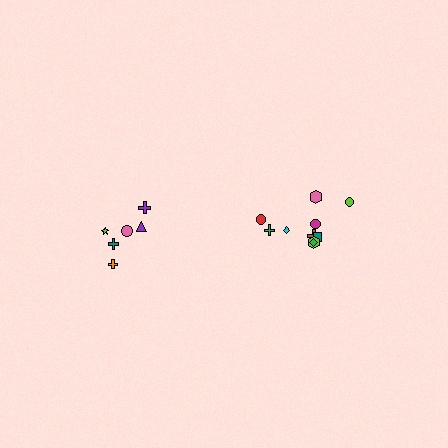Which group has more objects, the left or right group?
The right group.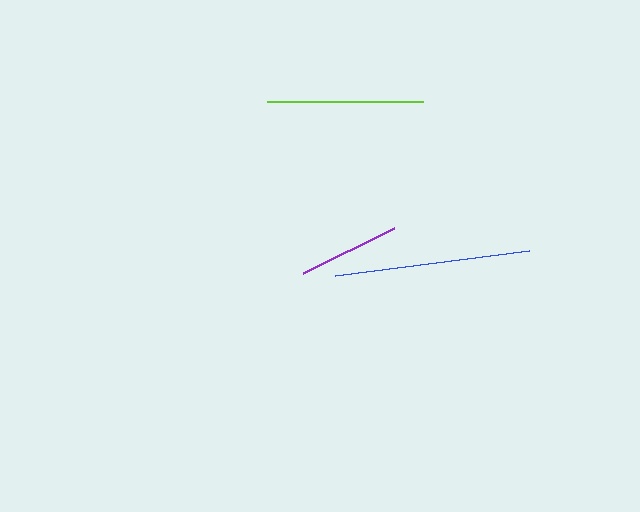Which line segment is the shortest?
The purple line is the shortest at approximately 101 pixels.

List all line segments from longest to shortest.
From longest to shortest: blue, lime, purple.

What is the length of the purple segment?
The purple segment is approximately 101 pixels long.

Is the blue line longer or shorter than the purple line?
The blue line is longer than the purple line.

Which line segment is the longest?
The blue line is the longest at approximately 195 pixels.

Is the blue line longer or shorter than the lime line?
The blue line is longer than the lime line.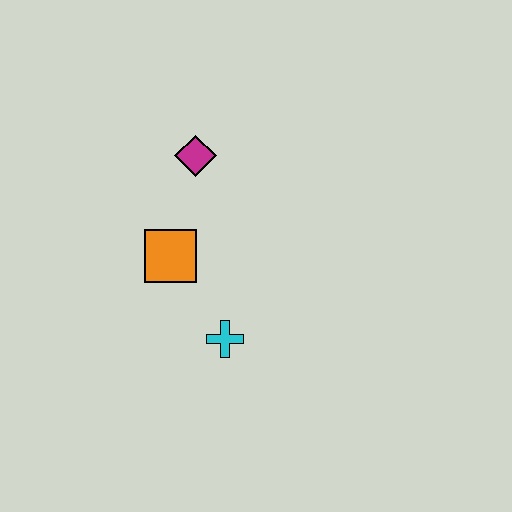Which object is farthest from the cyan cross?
The magenta diamond is farthest from the cyan cross.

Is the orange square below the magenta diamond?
Yes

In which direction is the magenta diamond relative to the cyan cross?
The magenta diamond is above the cyan cross.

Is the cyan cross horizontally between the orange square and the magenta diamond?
No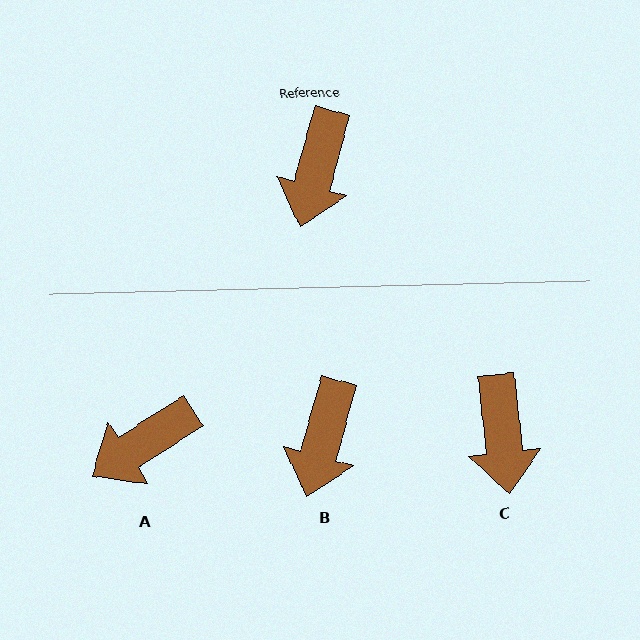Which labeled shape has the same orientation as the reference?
B.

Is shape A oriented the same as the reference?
No, it is off by about 42 degrees.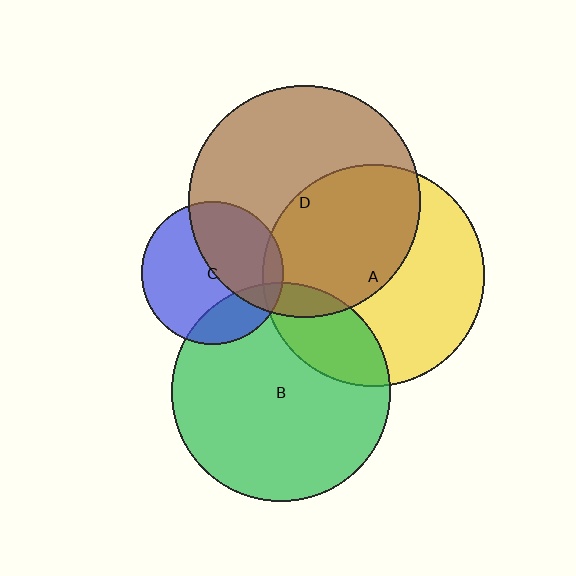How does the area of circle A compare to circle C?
Approximately 2.4 times.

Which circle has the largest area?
Circle D (brown).